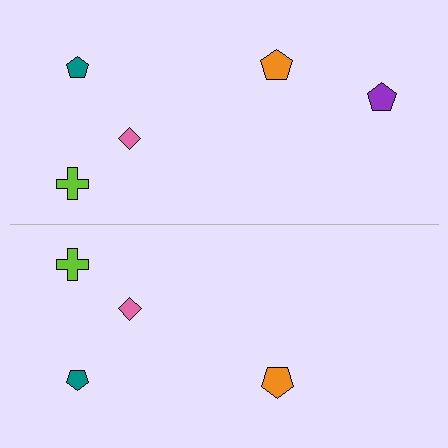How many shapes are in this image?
There are 9 shapes in this image.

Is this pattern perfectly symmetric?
No, the pattern is not perfectly symmetric. A purple pentagon is missing from the bottom side.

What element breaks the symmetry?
A purple pentagon is missing from the bottom side.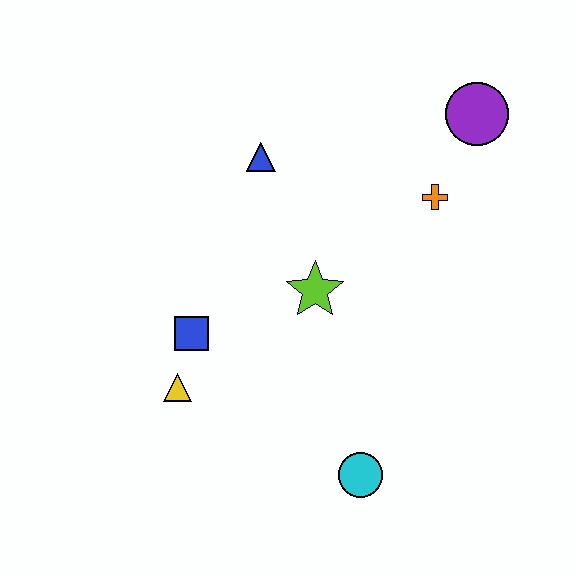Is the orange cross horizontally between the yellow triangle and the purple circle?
Yes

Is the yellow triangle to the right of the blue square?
No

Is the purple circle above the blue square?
Yes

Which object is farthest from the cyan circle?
The purple circle is farthest from the cyan circle.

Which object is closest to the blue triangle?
The lime star is closest to the blue triangle.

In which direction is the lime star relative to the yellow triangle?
The lime star is to the right of the yellow triangle.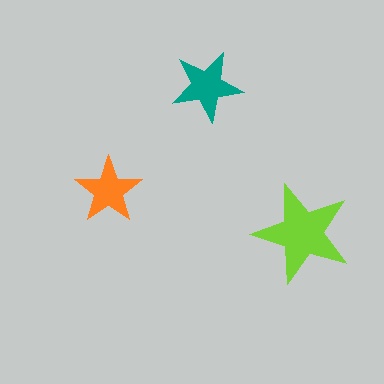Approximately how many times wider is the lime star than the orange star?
About 1.5 times wider.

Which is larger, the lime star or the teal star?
The lime one.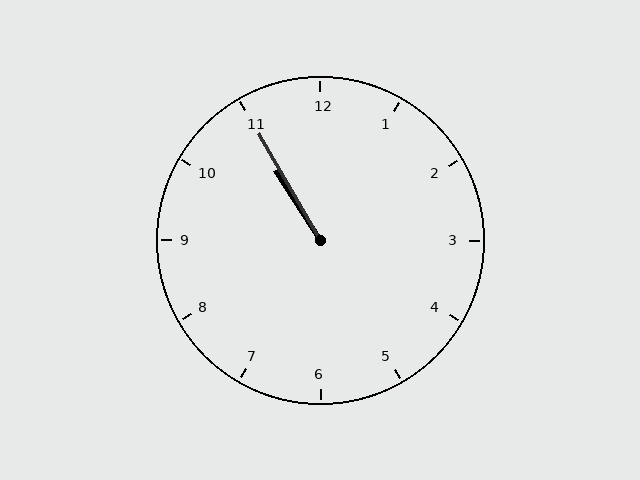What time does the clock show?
10:55.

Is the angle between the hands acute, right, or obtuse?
It is acute.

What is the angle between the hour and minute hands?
Approximately 2 degrees.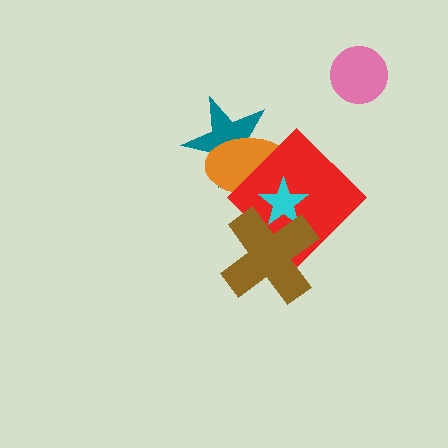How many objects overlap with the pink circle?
0 objects overlap with the pink circle.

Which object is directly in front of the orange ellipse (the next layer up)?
The red diamond is directly in front of the orange ellipse.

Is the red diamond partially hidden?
Yes, it is partially covered by another shape.